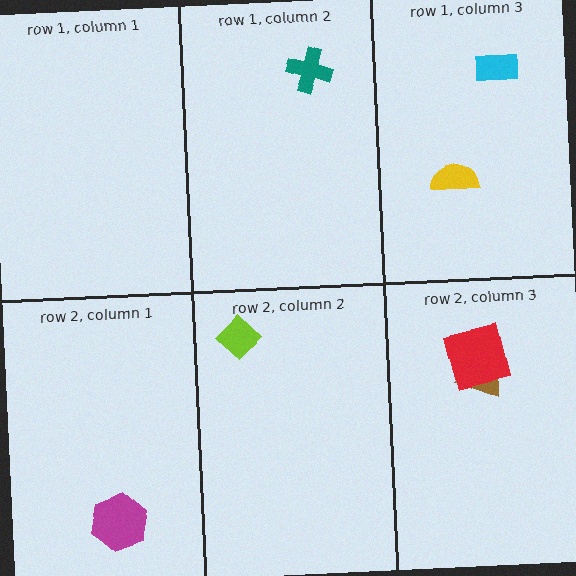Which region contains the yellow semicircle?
The row 1, column 3 region.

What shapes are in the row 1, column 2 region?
The teal cross.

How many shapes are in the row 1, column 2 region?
1.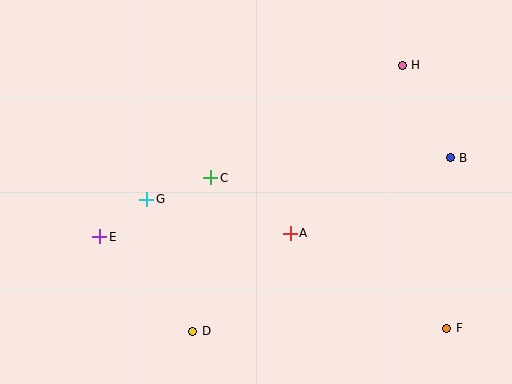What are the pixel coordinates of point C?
Point C is at (211, 178).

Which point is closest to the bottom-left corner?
Point E is closest to the bottom-left corner.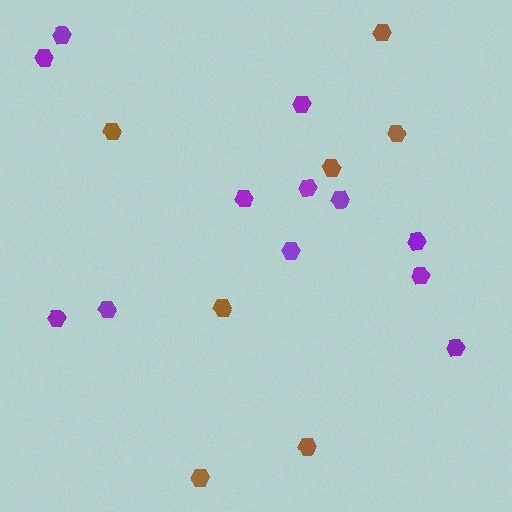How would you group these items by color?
There are 2 groups: one group of purple hexagons (12) and one group of brown hexagons (7).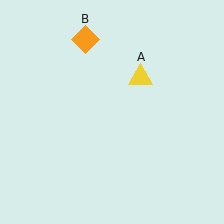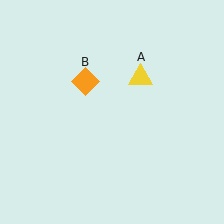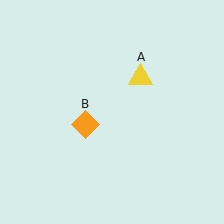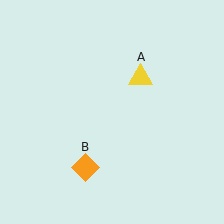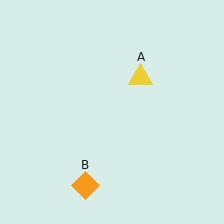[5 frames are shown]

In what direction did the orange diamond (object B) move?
The orange diamond (object B) moved down.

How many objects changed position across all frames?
1 object changed position: orange diamond (object B).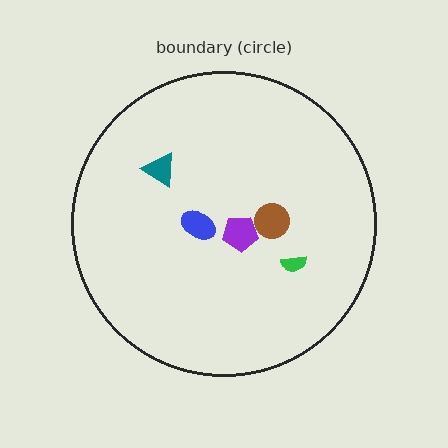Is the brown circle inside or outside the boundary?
Inside.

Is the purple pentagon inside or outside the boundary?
Inside.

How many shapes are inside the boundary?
5 inside, 0 outside.